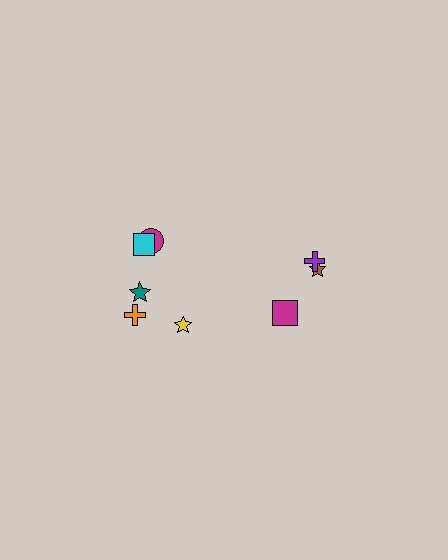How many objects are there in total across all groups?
There are 8 objects.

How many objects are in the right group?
There are 3 objects.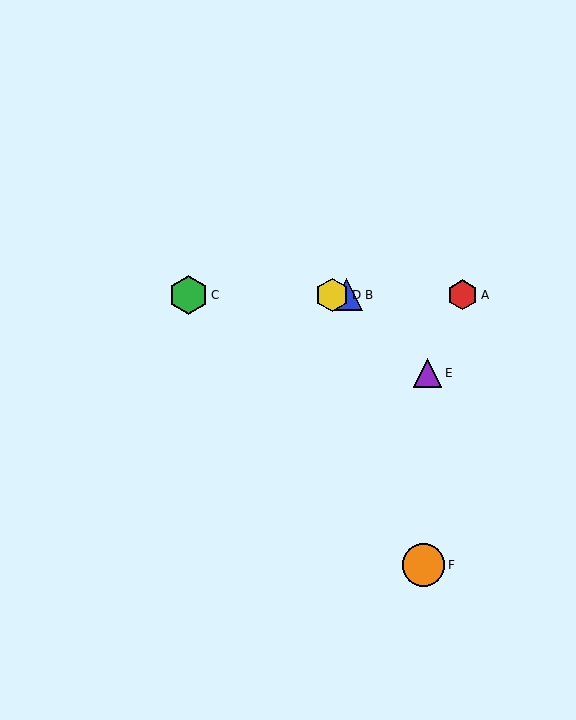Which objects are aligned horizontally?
Objects A, B, C, D are aligned horizontally.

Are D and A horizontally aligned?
Yes, both are at y≈295.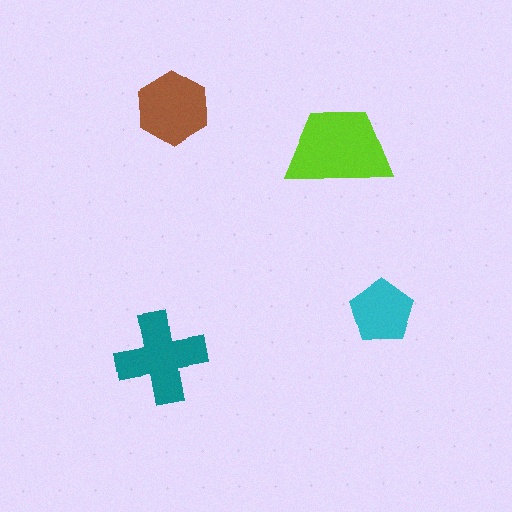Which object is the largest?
The lime trapezoid.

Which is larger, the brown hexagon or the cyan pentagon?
The brown hexagon.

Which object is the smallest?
The cyan pentagon.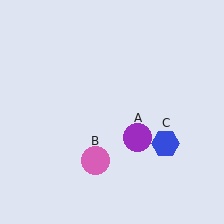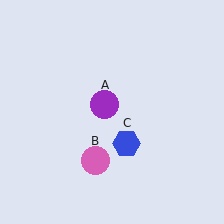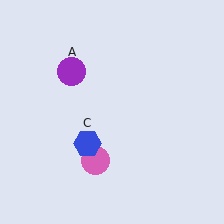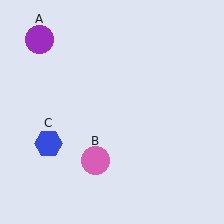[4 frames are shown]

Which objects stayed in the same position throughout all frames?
Pink circle (object B) remained stationary.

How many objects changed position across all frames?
2 objects changed position: purple circle (object A), blue hexagon (object C).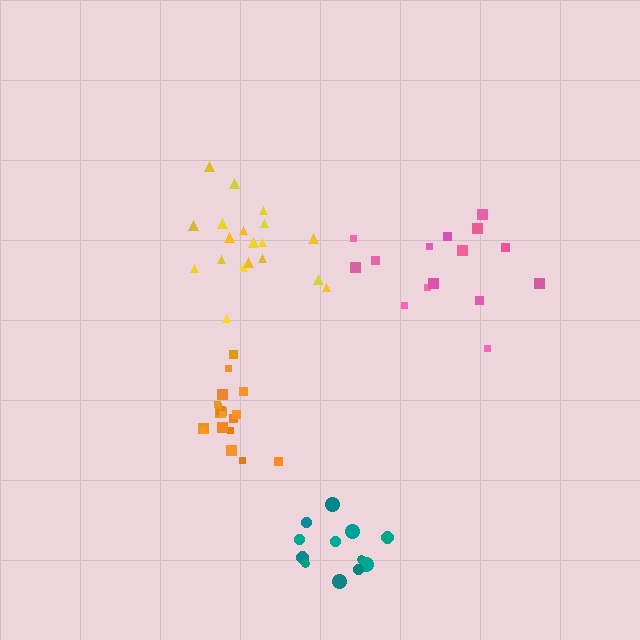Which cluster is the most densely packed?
Orange.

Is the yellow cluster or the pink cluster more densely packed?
Yellow.